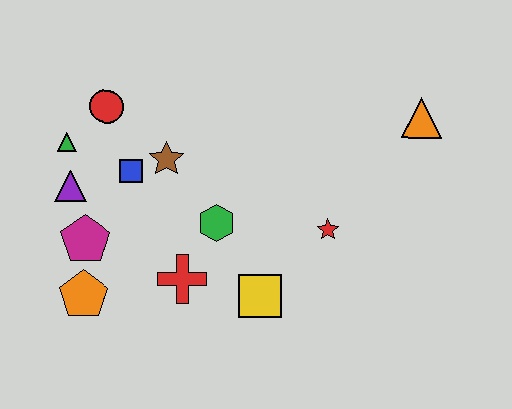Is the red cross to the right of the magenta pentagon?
Yes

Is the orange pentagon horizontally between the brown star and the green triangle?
Yes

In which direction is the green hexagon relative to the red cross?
The green hexagon is above the red cross.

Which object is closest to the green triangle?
The purple triangle is closest to the green triangle.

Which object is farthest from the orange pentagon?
The orange triangle is farthest from the orange pentagon.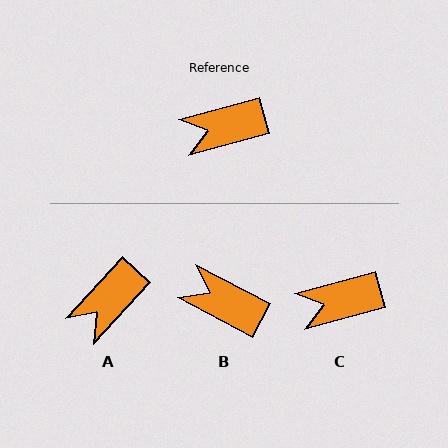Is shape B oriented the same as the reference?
No, it is off by about 43 degrees.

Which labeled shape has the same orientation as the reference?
C.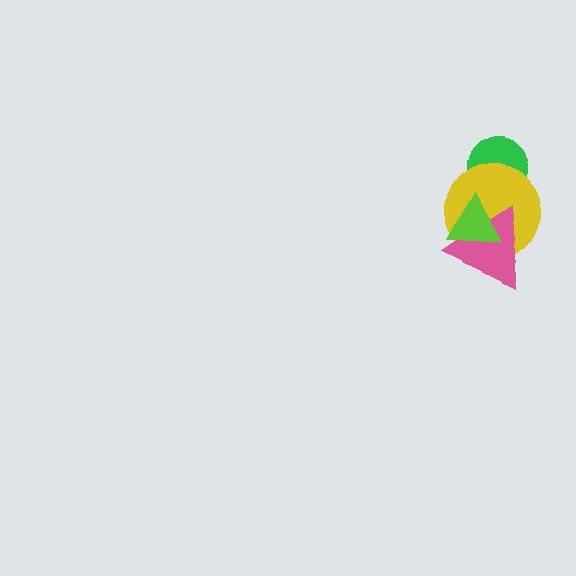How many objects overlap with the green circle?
1 object overlaps with the green circle.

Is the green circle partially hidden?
Yes, it is partially covered by another shape.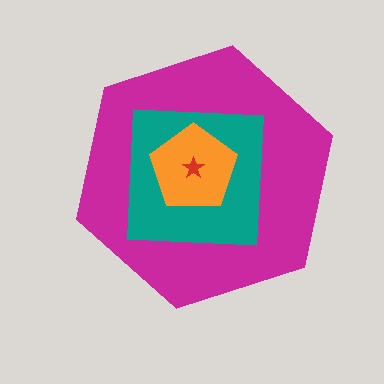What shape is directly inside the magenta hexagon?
The teal square.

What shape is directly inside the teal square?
The orange pentagon.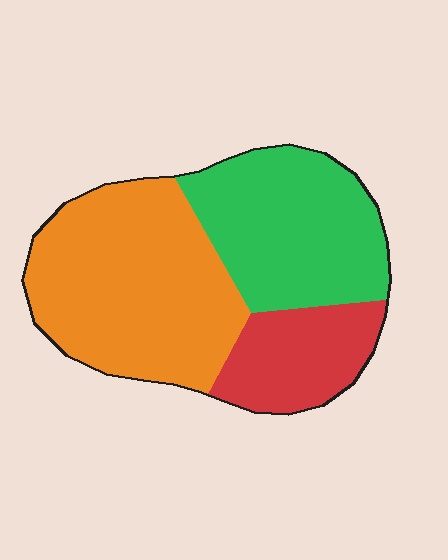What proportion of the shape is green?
Green takes up about one third (1/3) of the shape.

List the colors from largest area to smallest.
From largest to smallest: orange, green, red.